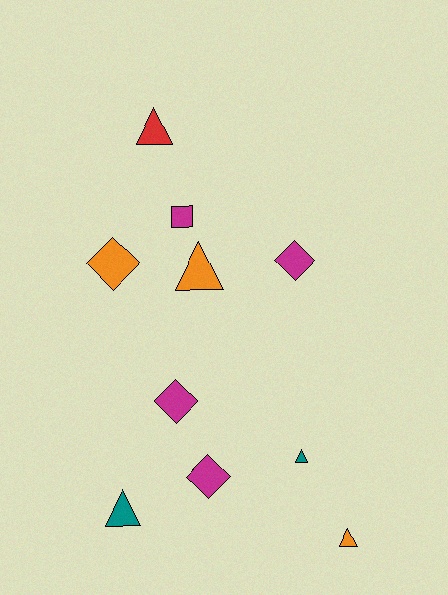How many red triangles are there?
There is 1 red triangle.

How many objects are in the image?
There are 10 objects.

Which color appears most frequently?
Magenta, with 4 objects.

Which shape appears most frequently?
Triangle, with 5 objects.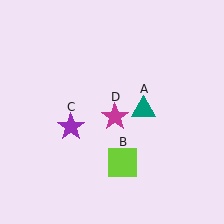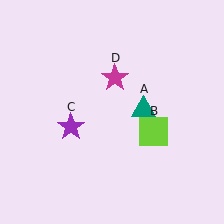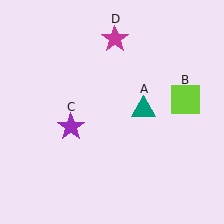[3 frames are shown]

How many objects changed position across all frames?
2 objects changed position: lime square (object B), magenta star (object D).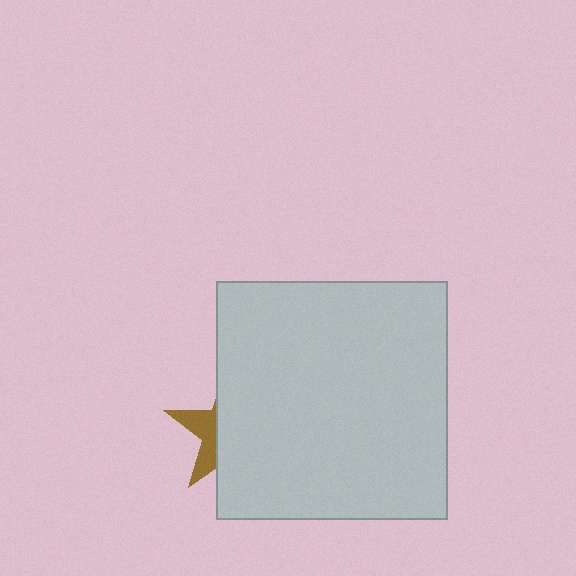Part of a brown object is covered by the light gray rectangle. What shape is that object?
It is a star.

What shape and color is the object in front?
The object in front is a light gray rectangle.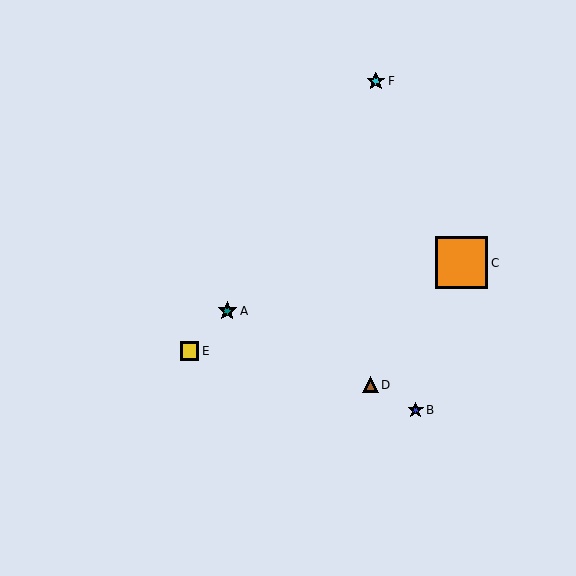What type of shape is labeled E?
Shape E is a yellow square.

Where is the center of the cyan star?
The center of the cyan star is at (376, 81).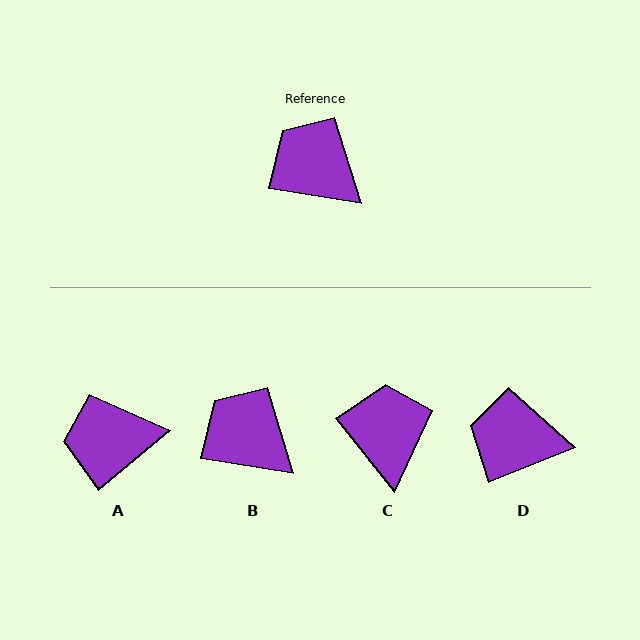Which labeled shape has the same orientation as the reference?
B.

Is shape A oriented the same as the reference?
No, it is off by about 49 degrees.